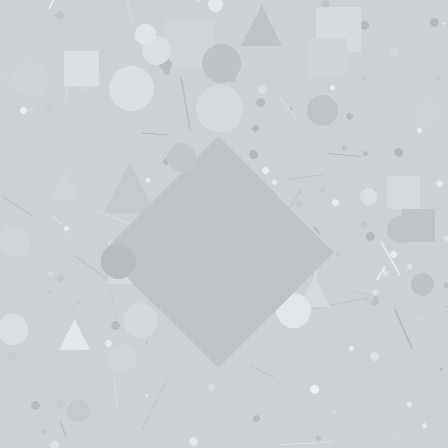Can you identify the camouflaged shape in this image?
The camouflaged shape is a diamond.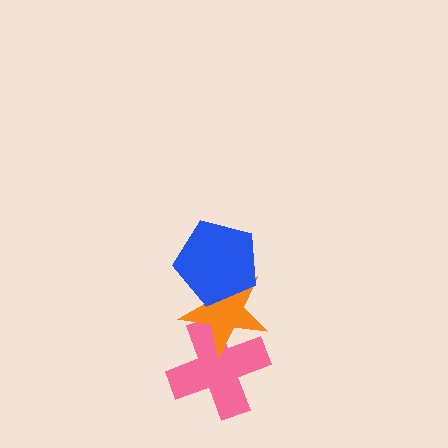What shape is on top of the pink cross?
The orange star is on top of the pink cross.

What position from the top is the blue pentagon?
The blue pentagon is 1st from the top.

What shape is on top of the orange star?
The blue pentagon is on top of the orange star.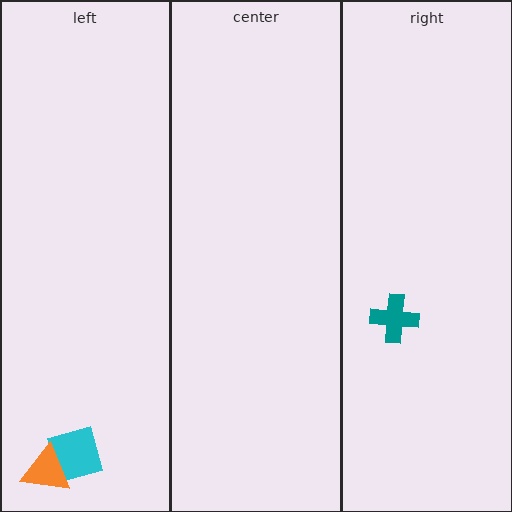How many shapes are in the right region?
1.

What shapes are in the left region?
The cyan square, the orange triangle.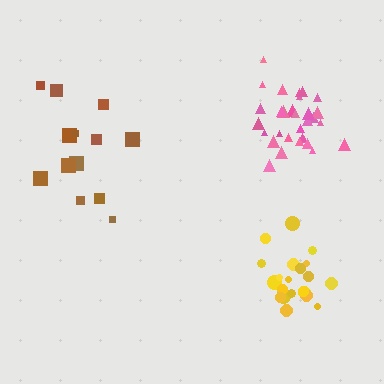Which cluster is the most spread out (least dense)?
Brown.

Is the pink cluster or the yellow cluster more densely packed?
Yellow.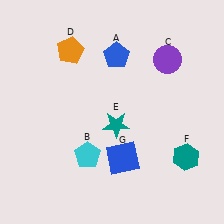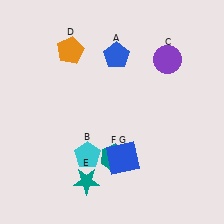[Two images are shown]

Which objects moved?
The objects that moved are: the teal star (E), the teal hexagon (F).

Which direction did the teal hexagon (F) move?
The teal hexagon (F) moved left.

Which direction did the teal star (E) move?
The teal star (E) moved down.